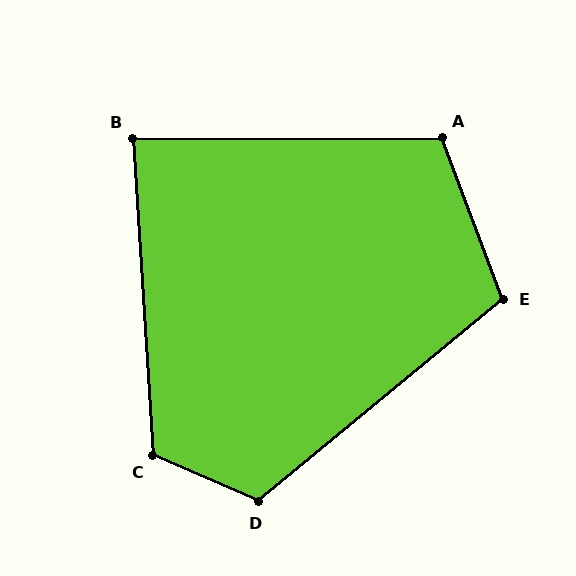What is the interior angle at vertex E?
Approximately 109 degrees (obtuse).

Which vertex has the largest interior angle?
C, at approximately 117 degrees.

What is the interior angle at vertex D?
Approximately 117 degrees (obtuse).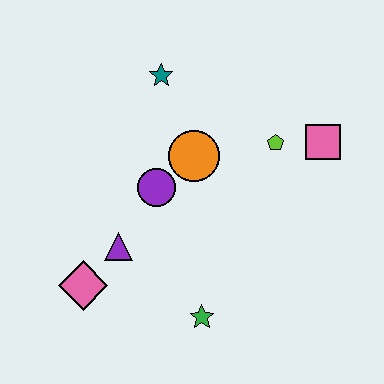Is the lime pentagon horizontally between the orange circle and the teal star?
No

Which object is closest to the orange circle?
The purple circle is closest to the orange circle.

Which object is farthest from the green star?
The teal star is farthest from the green star.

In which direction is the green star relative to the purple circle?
The green star is below the purple circle.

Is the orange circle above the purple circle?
Yes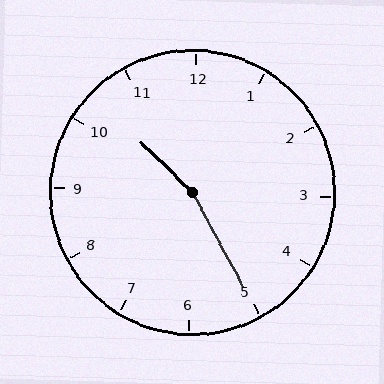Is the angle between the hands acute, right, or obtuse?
It is obtuse.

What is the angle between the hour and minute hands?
Approximately 162 degrees.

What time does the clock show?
10:25.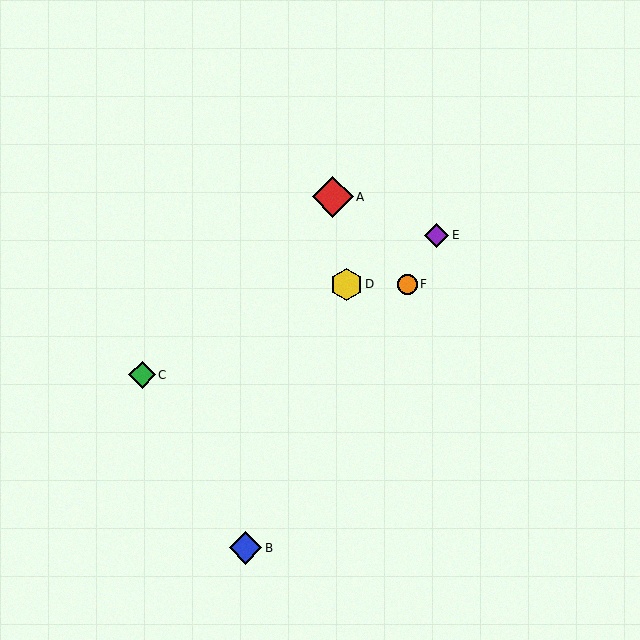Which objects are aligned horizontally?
Objects D, F are aligned horizontally.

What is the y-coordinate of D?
Object D is at y≈284.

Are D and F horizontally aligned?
Yes, both are at y≈284.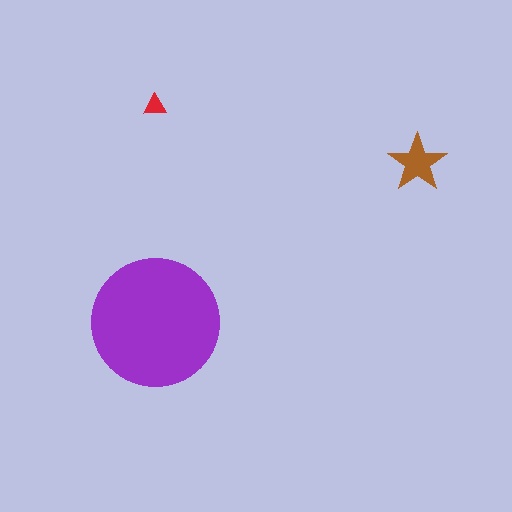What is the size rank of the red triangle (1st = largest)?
3rd.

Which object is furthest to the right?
The brown star is rightmost.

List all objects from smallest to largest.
The red triangle, the brown star, the purple circle.